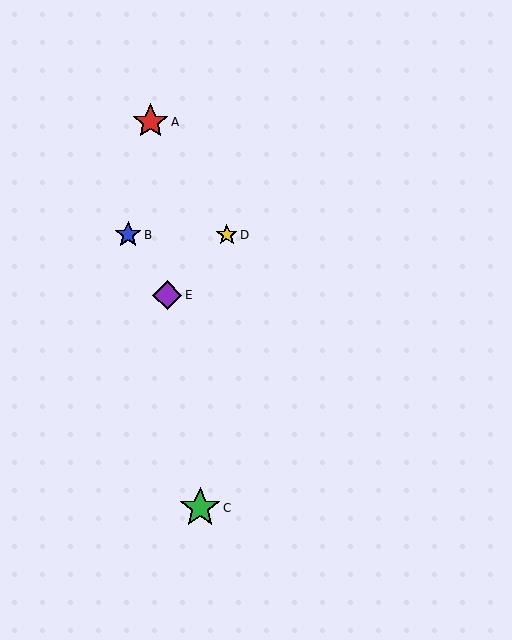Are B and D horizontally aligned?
Yes, both are at y≈235.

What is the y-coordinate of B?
Object B is at y≈235.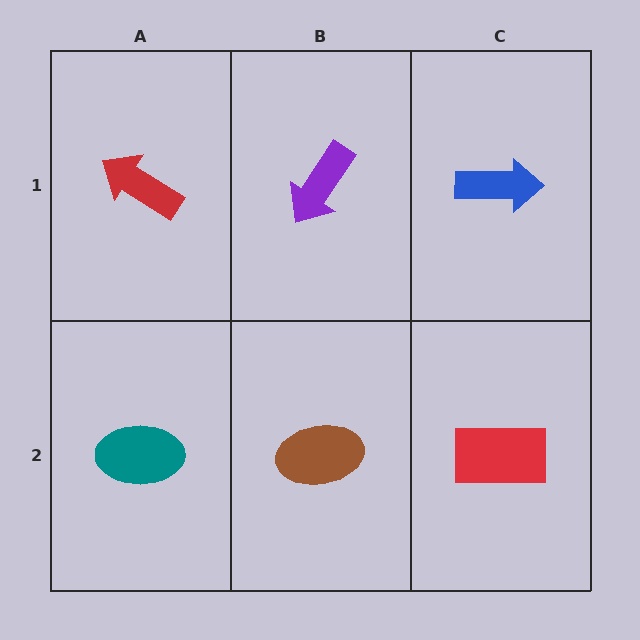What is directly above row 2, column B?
A purple arrow.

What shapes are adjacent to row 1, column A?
A teal ellipse (row 2, column A), a purple arrow (row 1, column B).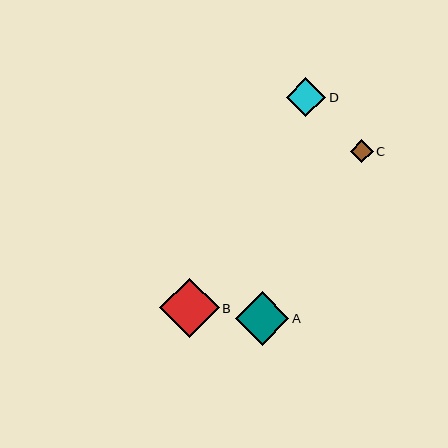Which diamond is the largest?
Diamond B is the largest with a size of approximately 60 pixels.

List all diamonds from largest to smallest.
From largest to smallest: B, A, D, C.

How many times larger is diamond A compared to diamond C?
Diamond A is approximately 2.4 times the size of diamond C.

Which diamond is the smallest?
Diamond C is the smallest with a size of approximately 23 pixels.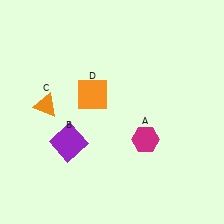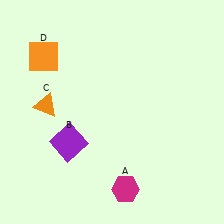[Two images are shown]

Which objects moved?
The objects that moved are: the magenta hexagon (A), the orange square (D).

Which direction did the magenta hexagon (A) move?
The magenta hexagon (A) moved down.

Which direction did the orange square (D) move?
The orange square (D) moved left.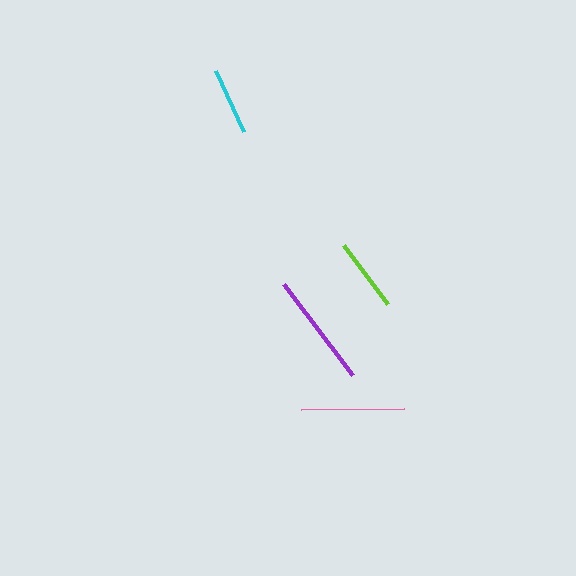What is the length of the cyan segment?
The cyan segment is approximately 67 pixels long.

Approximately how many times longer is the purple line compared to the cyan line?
The purple line is approximately 1.7 times the length of the cyan line.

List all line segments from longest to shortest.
From longest to shortest: purple, pink, lime, cyan.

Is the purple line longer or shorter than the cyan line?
The purple line is longer than the cyan line.